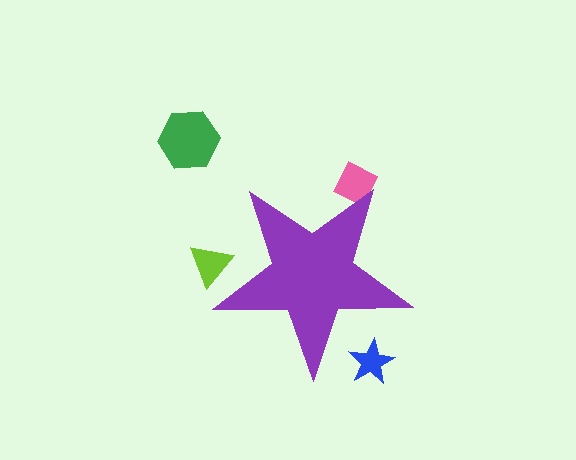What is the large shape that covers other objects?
A purple star.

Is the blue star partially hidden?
Yes, the blue star is partially hidden behind the purple star.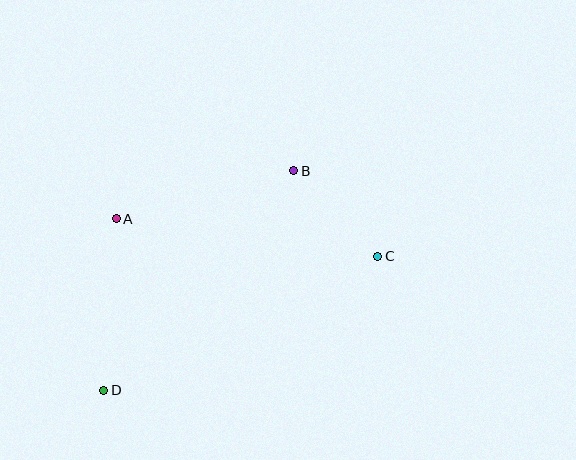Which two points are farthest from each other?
Points C and D are farthest from each other.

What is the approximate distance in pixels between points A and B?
The distance between A and B is approximately 184 pixels.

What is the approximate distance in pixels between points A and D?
The distance between A and D is approximately 172 pixels.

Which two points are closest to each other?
Points B and C are closest to each other.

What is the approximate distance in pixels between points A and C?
The distance between A and C is approximately 264 pixels.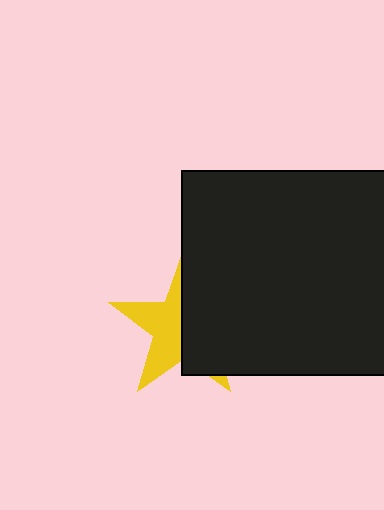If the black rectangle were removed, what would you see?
You would see the complete yellow star.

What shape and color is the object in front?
The object in front is a black rectangle.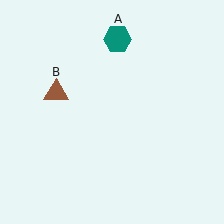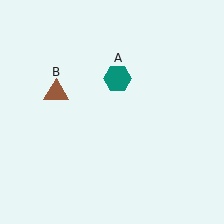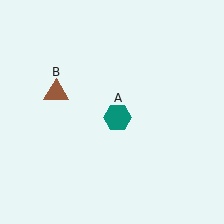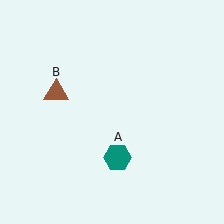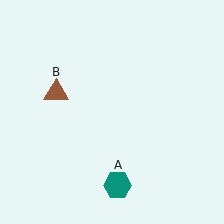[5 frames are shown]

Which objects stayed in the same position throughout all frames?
Brown triangle (object B) remained stationary.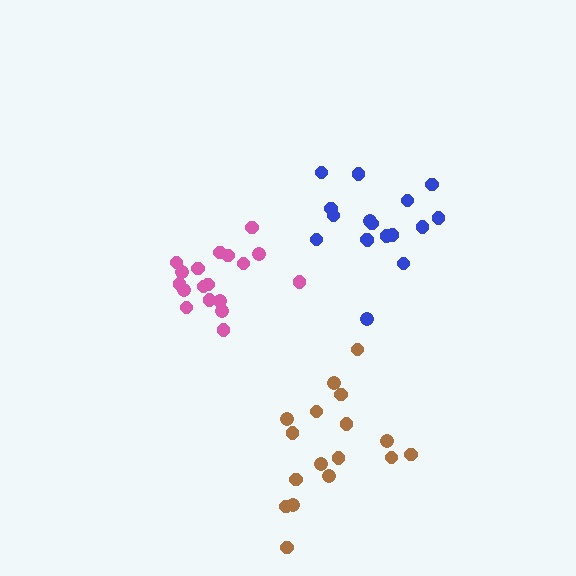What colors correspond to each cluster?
The clusters are colored: pink, brown, blue.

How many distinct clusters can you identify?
There are 3 distinct clusters.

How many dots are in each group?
Group 1: 18 dots, Group 2: 17 dots, Group 3: 17 dots (52 total).